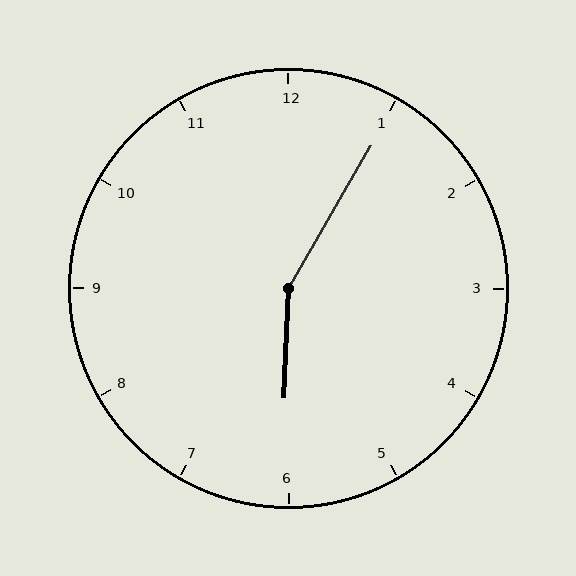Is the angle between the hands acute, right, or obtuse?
It is obtuse.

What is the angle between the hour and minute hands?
Approximately 152 degrees.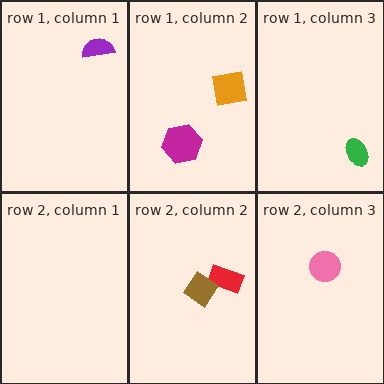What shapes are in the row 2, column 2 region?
The red rectangle, the brown diamond.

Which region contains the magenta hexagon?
The row 1, column 2 region.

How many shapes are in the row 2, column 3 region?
1.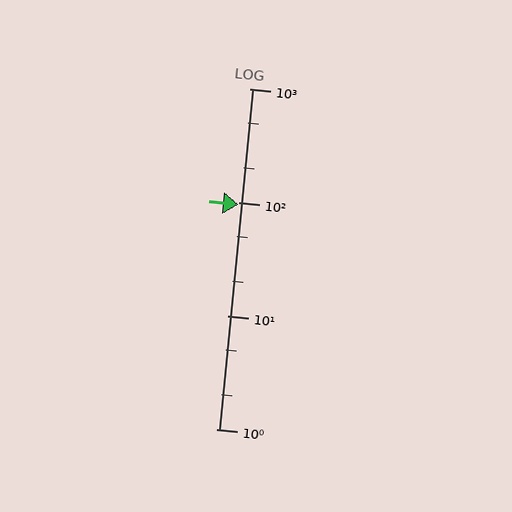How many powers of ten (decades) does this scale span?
The scale spans 3 decades, from 1 to 1000.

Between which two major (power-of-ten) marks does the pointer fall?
The pointer is between 10 and 100.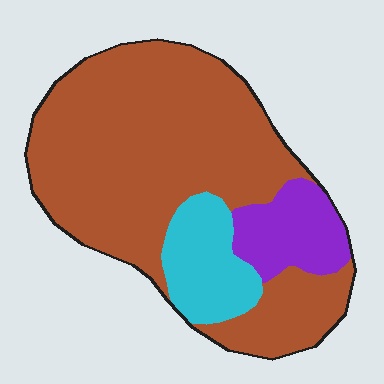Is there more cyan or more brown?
Brown.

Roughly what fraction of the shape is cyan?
Cyan covers roughly 15% of the shape.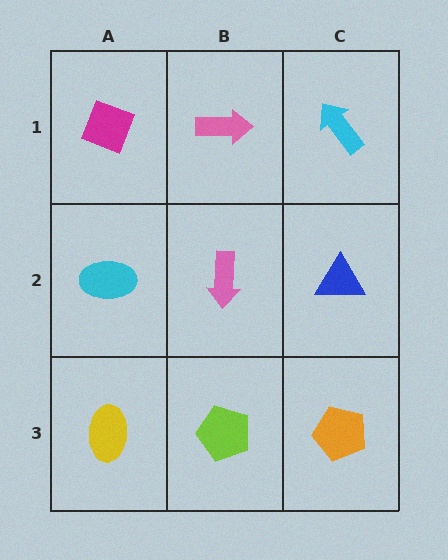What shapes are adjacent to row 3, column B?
A pink arrow (row 2, column B), a yellow ellipse (row 3, column A), an orange pentagon (row 3, column C).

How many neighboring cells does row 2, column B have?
4.